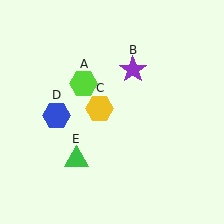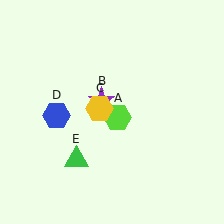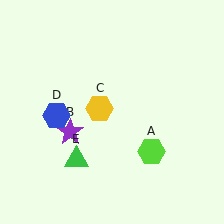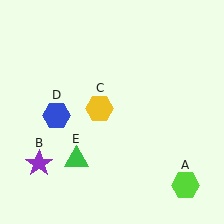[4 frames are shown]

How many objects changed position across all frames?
2 objects changed position: lime hexagon (object A), purple star (object B).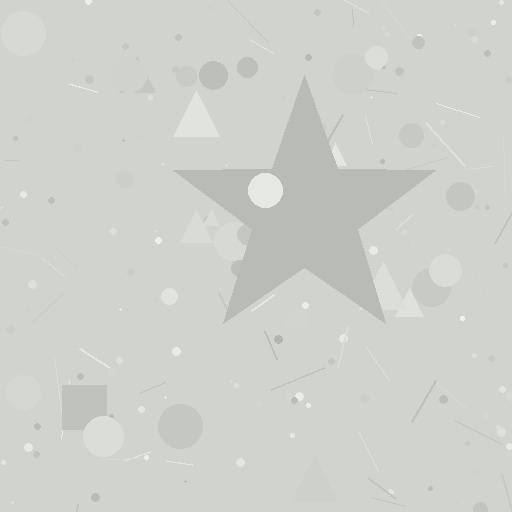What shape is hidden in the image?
A star is hidden in the image.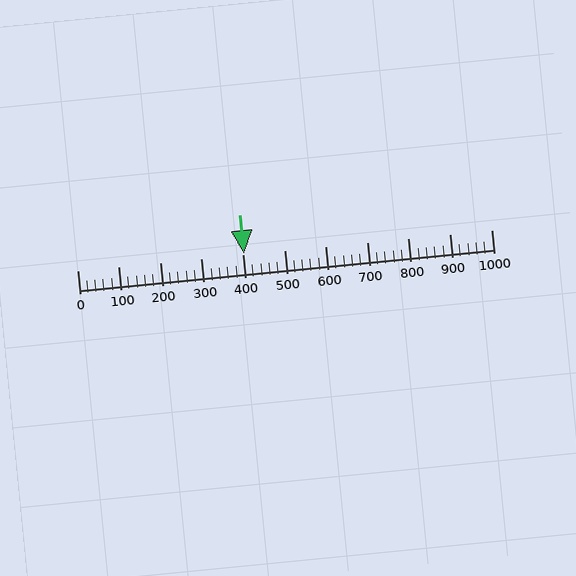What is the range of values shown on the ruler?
The ruler shows values from 0 to 1000.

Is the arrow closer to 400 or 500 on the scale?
The arrow is closer to 400.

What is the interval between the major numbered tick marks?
The major tick marks are spaced 100 units apart.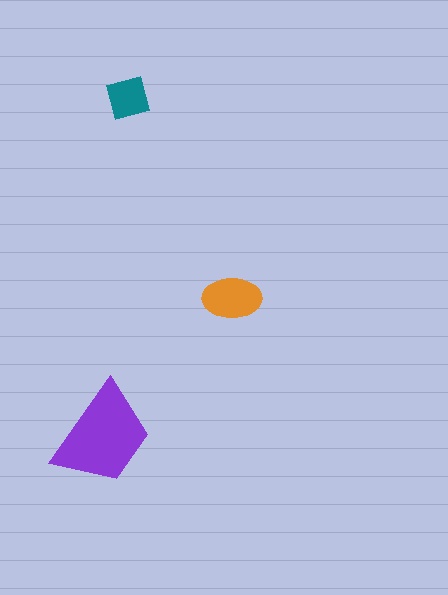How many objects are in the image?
There are 3 objects in the image.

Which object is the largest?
The purple trapezoid.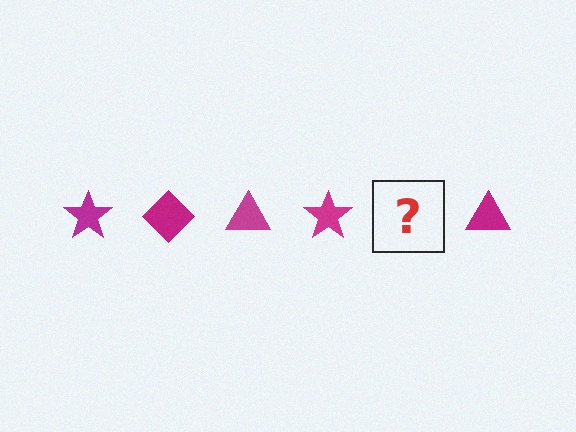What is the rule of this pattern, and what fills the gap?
The rule is that the pattern cycles through star, diamond, triangle shapes in magenta. The gap should be filled with a magenta diamond.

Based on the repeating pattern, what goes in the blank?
The blank should be a magenta diamond.